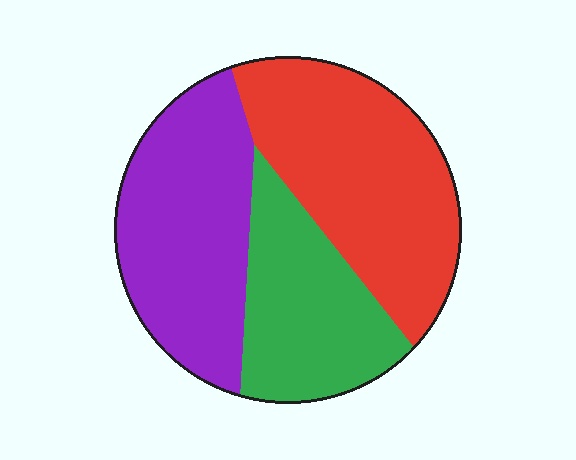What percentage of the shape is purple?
Purple takes up about one third (1/3) of the shape.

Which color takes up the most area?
Red, at roughly 40%.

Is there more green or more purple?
Purple.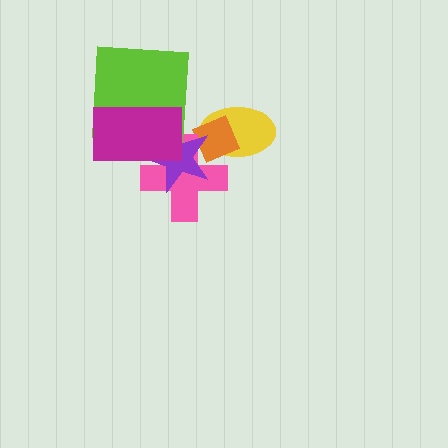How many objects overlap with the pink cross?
4 objects overlap with the pink cross.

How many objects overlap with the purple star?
5 objects overlap with the purple star.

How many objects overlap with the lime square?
2 objects overlap with the lime square.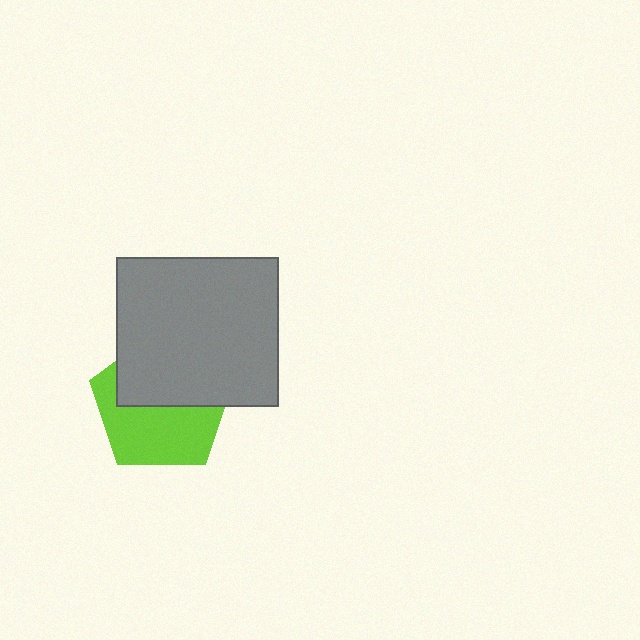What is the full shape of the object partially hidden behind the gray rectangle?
The partially hidden object is a lime pentagon.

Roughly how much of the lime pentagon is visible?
About half of it is visible (roughly 52%).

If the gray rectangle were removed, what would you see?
You would see the complete lime pentagon.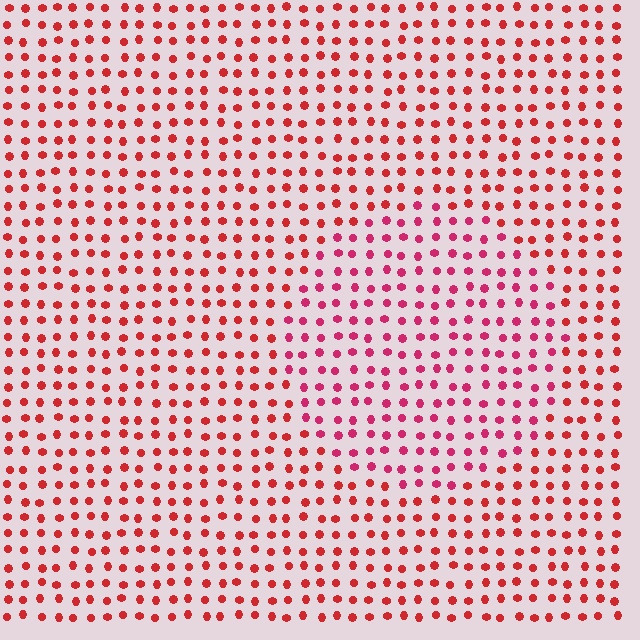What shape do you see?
I see a circle.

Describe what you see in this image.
The image is filled with small red elements in a uniform arrangement. A circle-shaped region is visible where the elements are tinted to a slightly different hue, forming a subtle color boundary.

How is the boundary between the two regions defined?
The boundary is defined purely by a slight shift in hue (about 23 degrees). Spacing, size, and orientation are identical on both sides.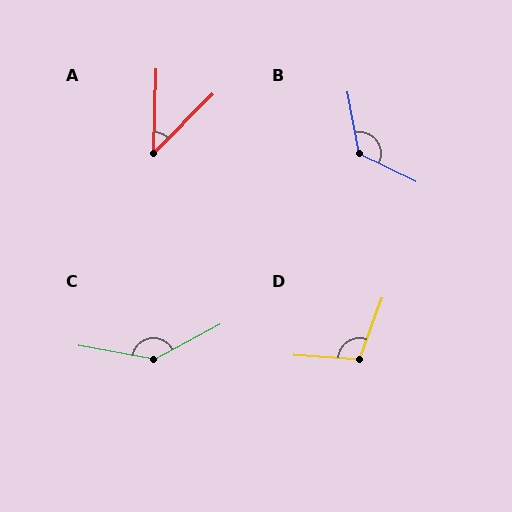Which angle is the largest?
C, at approximately 142 degrees.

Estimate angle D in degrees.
Approximately 107 degrees.